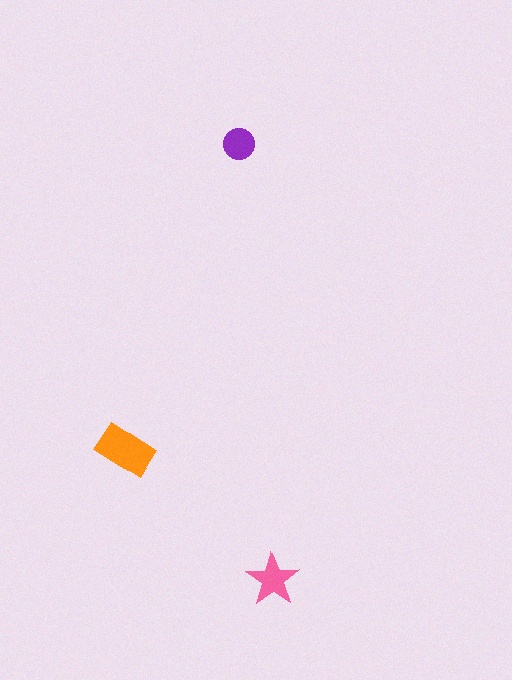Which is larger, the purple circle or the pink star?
The pink star.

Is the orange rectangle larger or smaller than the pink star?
Larger.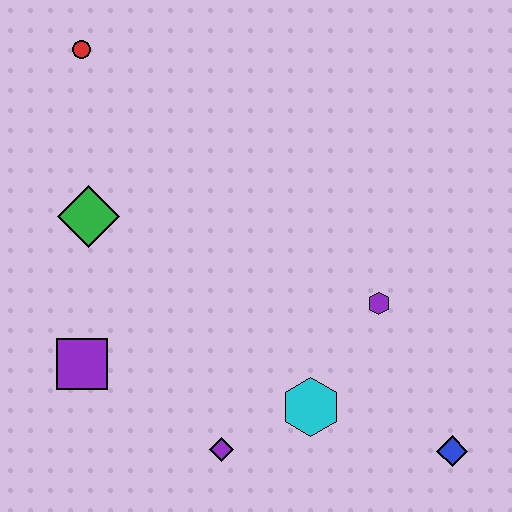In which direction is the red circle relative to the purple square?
The red circle is above the purple square.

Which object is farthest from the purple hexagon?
The red circle is farthest from the purple hexagon.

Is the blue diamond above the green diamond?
No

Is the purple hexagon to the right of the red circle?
Yes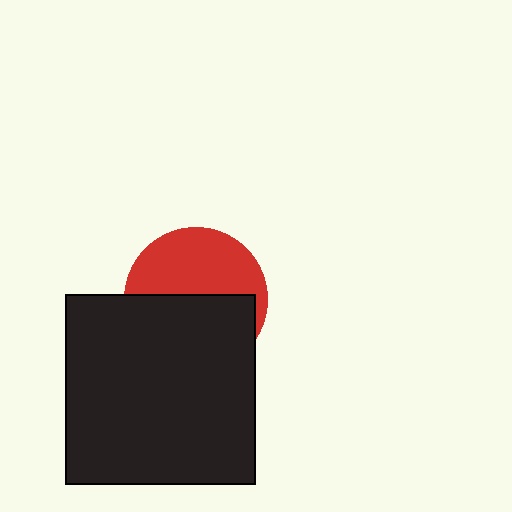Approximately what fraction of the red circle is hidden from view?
Roughly 53% of the red circle is hidden behind the black square.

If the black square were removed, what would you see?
You would see the complete red circle.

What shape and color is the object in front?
The object in front is a black square.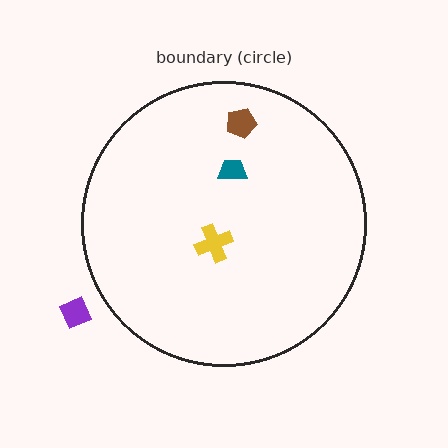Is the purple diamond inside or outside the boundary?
Outside.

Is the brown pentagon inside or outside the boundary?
Inside.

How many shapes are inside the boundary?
3 inside, 1 outside.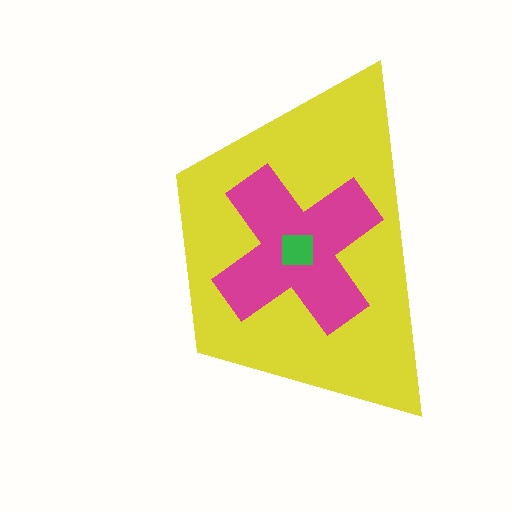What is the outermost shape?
The yellow trapezoid.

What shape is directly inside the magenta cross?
The green square.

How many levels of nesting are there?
3.